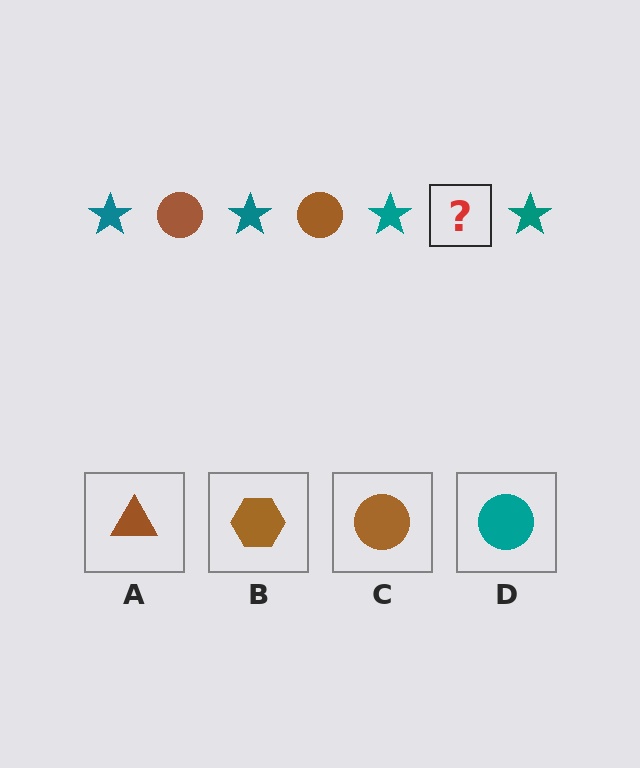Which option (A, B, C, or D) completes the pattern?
C.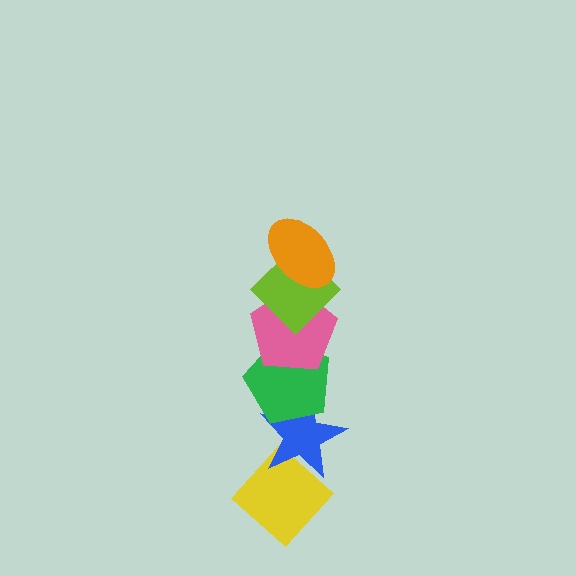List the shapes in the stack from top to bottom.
From top to bottom: the orange ellipse, the lime diamond, the pink pentagon, the green pentagon, the blue star, the yellow diamond.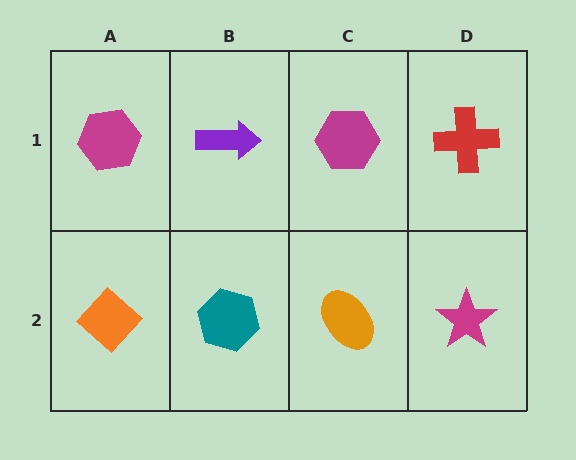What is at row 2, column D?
A magenta star.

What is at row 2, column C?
An orange ellipse.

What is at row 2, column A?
An orange diamond.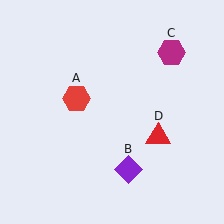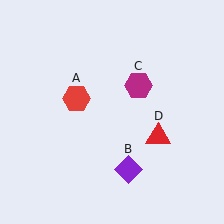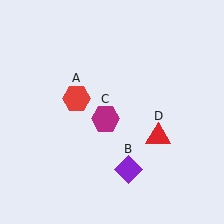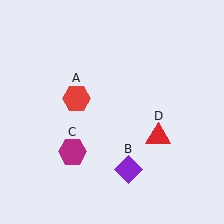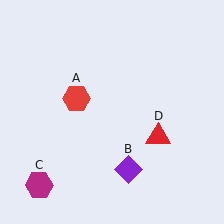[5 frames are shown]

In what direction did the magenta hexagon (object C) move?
The magenta hexagon (object C) moved down and to the left.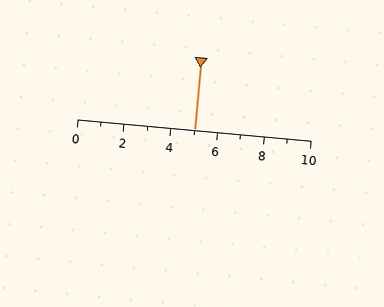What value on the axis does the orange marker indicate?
The marker indicates approximately 5.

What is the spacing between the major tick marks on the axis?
The major ticks are spaced 2 apart.